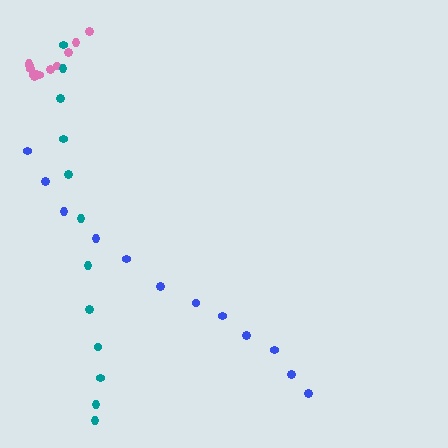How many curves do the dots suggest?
There are 3 distinct paths.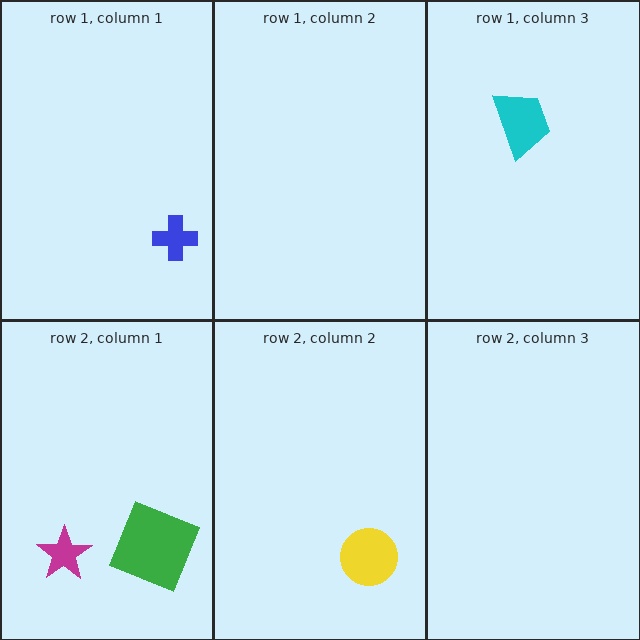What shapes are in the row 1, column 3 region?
The cyan trapezoid.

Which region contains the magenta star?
The row 2, column 1 region.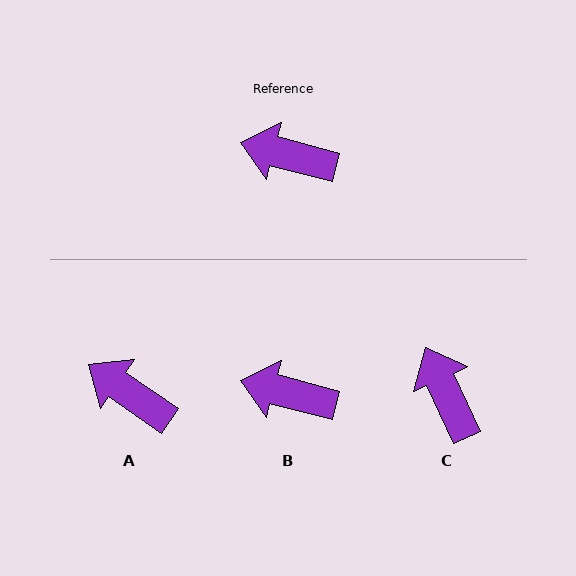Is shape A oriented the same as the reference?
No, it is off by about 20 degrees.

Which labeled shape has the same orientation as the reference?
B.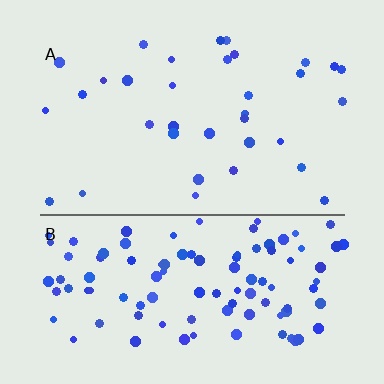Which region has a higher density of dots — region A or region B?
B (the bottom).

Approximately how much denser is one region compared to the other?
Approximately 3.1× — region B over region A.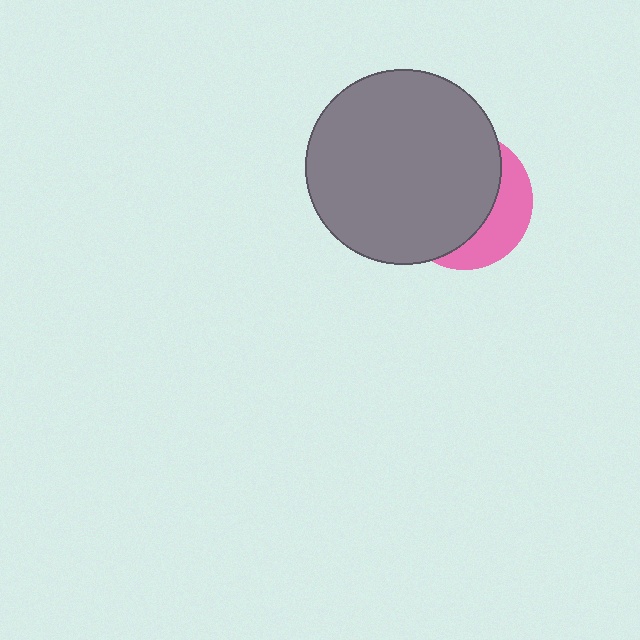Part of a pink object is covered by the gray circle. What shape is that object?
It is a circle.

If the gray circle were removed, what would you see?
You would see the complete pink circle.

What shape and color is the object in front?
The object in front is a gray circle.